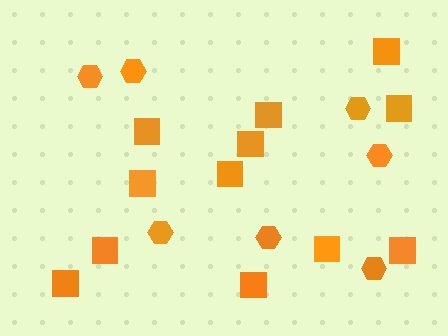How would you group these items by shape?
There are 2 groups: one group of hexagons (7) and one group of squares (12).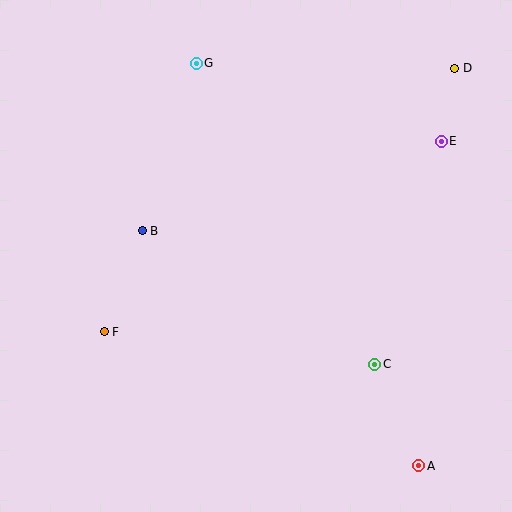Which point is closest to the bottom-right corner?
Point A is closest to the bottom-right corner.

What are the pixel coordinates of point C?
Point C is at (375, 364).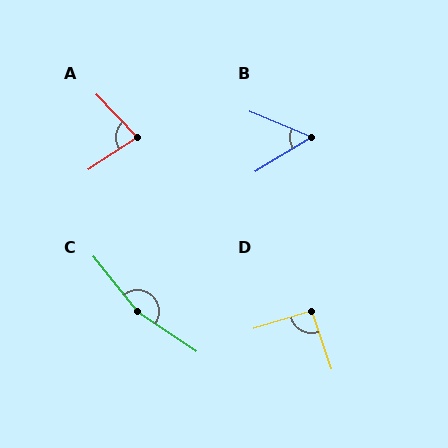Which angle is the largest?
C, at approximately 163 degrees.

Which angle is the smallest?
B, at approximately 53 degrees.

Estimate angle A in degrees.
Approximately 80 degrees.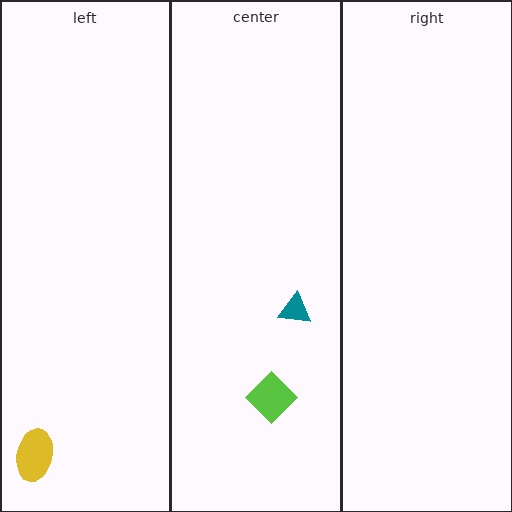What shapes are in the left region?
The yellow ellipse.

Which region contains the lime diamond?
The center region.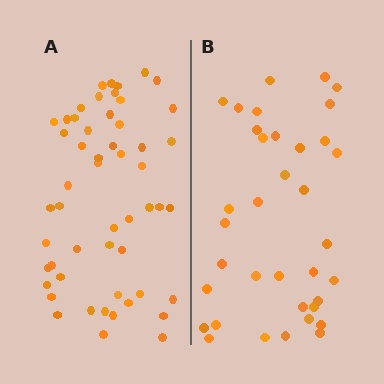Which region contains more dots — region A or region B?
Region A (the left region) has more dots.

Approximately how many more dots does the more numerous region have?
Region A has approximately 15 more dots than region B.